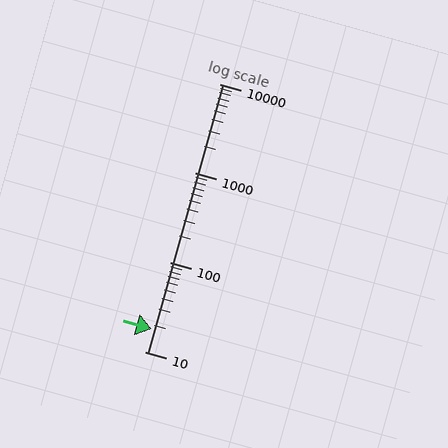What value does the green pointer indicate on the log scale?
The pointer indicates approximately 18.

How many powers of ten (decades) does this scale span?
The scale spans 3 decades, from 10 to 10000.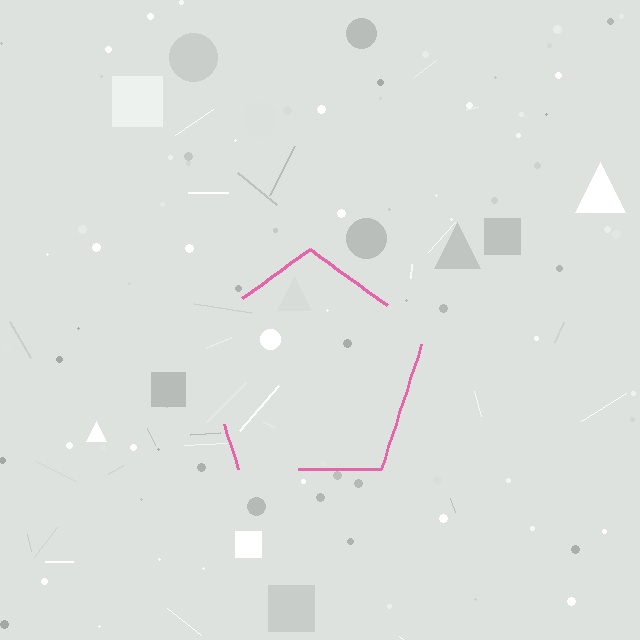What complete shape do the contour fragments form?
The contour fragments form a pentagon.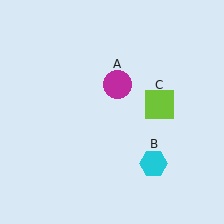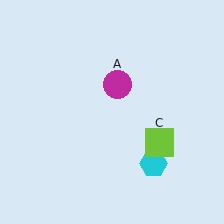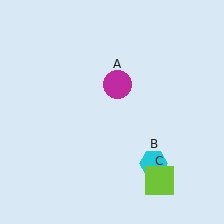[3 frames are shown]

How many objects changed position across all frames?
1 object changed position: lime square (object C).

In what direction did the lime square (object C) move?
The lime square (object C) moved down.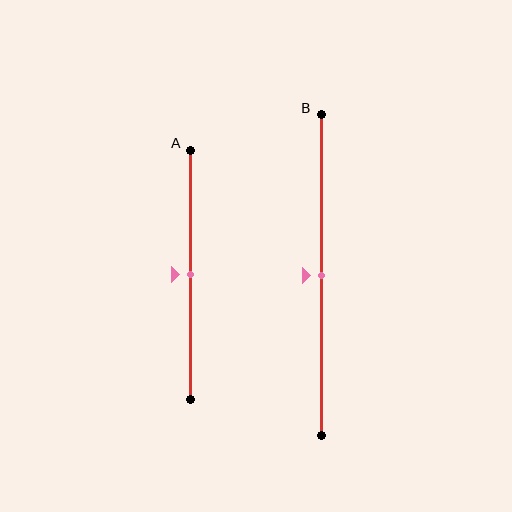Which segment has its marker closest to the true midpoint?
Segment A has its marker closest to the true midpoint.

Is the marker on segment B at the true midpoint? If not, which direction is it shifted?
Yes, the marker on segment B is at the true midpoint.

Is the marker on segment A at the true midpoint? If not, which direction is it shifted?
Yes, the marker on segment A is at the true midpoint.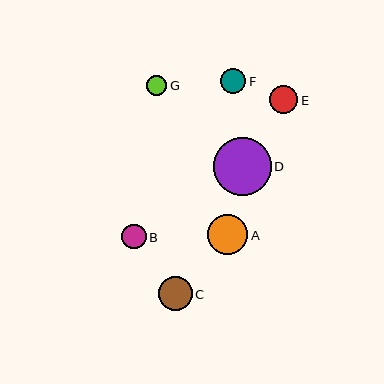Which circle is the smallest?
Circle G is the smallest with a size of approximately 20 pixels.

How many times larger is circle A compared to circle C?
Circle A is approximately 1.2 times the size of circle C.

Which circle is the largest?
Circle D is the largest with a size of approximately 58 pixels.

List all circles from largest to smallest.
From largest to smallest: D, A, C, E, F, B, G.